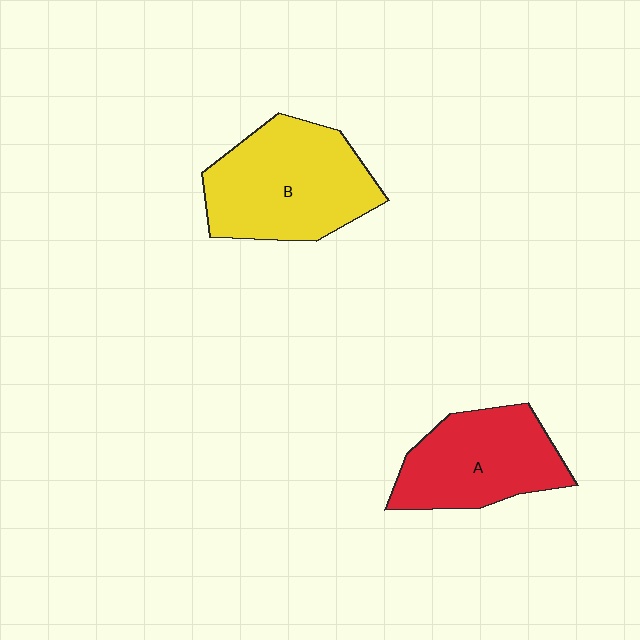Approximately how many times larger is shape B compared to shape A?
Approximately 1.2 times.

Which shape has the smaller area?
Shape A (red).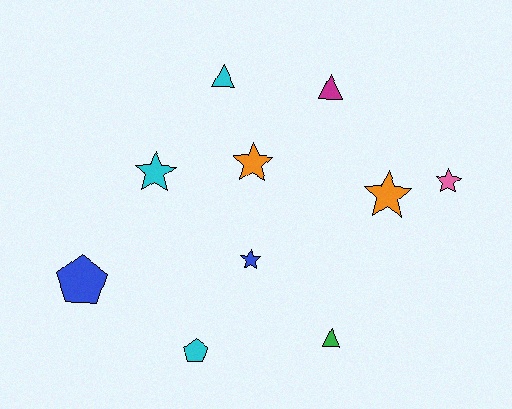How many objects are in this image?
There are 10 objects.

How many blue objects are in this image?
There are 2 blue objects.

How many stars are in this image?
There are 5 stars.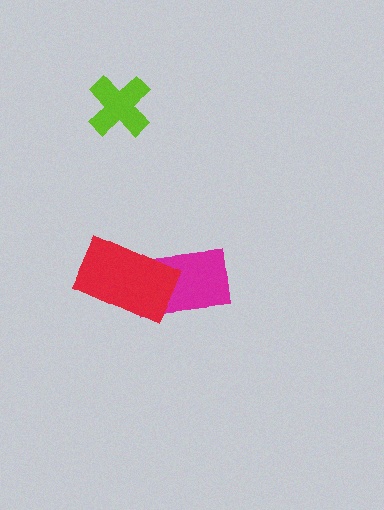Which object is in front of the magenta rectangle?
The red rectangle is in front of the magenta rectangle.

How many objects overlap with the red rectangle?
1 object overlaps with the red rectangle.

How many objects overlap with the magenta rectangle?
1 object overlaps with the magenta rectangle.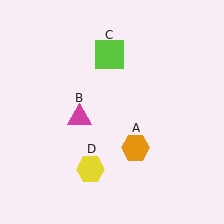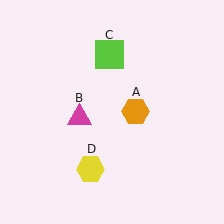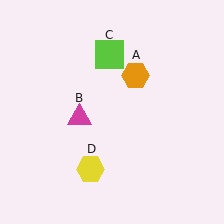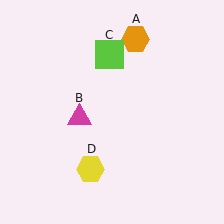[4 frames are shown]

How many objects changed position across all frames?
1 object changed position: orange hexagon (object A).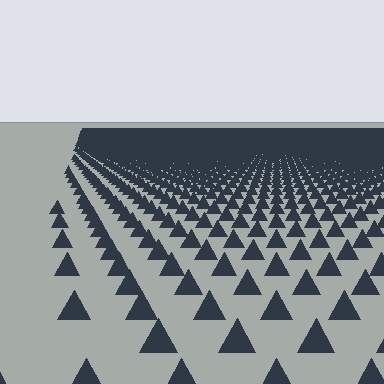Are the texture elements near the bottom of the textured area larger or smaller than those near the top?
Larger. Near the bottom, elements are closer to the viewer and appear at a bigger on-screen size.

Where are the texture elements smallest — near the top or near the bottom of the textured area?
Near the top.